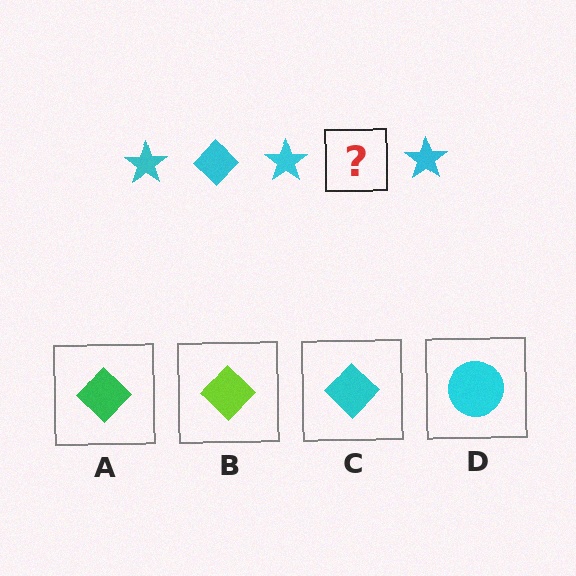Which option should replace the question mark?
Option C.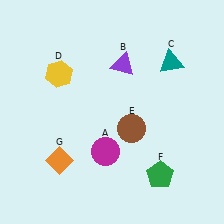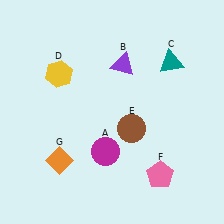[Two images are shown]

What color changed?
The pentagon (F) changed from green in Image 1 to pink in Image 2.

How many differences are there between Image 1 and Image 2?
There is 1 difference between the two images.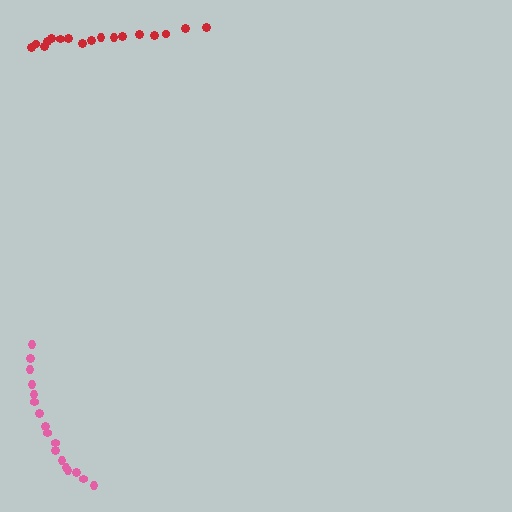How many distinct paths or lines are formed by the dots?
There are 2 distinct paths.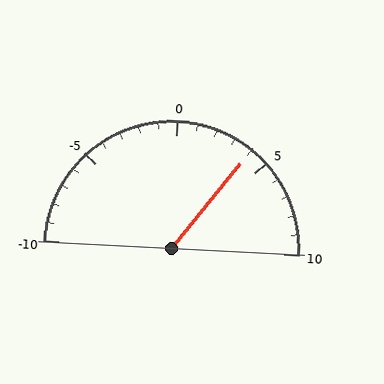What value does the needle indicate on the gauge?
The needle indicates approximately 4.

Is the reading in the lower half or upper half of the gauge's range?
The reading is in the upper half of the range (-10 to 10).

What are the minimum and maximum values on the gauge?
The gauge ranges from -10 to 10.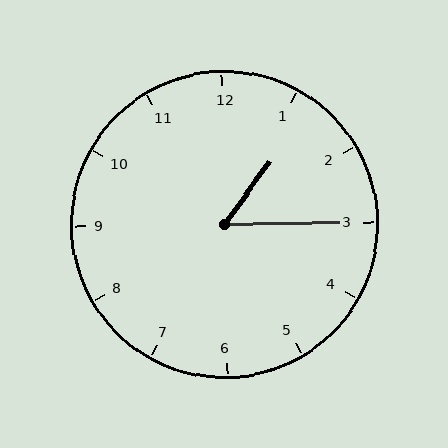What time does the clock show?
1:15.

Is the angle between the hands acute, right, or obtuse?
It is acute.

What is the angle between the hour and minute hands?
Approximately 52 degrees.